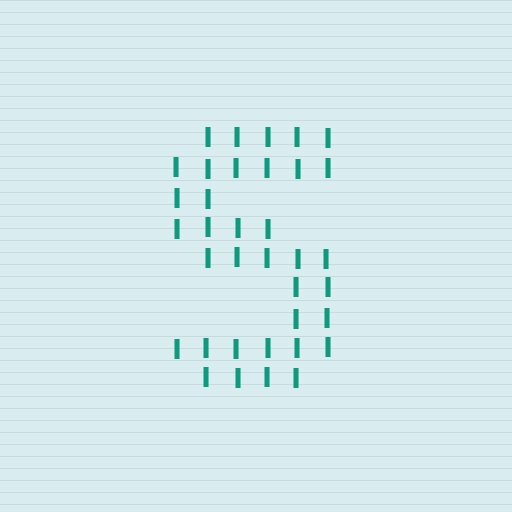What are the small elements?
The small elements are letter I's.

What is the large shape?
The large shape is the letter S.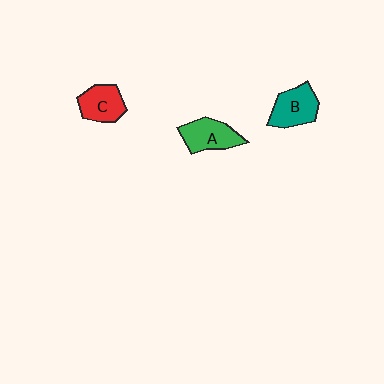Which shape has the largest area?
Shape B (teal).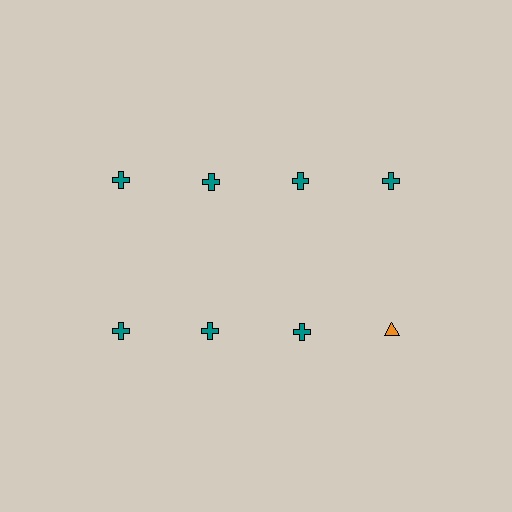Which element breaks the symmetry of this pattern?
The orange triangle in the second row, second from right column breaks the symmetry. All other shapes are teal crosses.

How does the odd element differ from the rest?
It differs in both color (orange instead of teal) and shape (triangle instead of cross).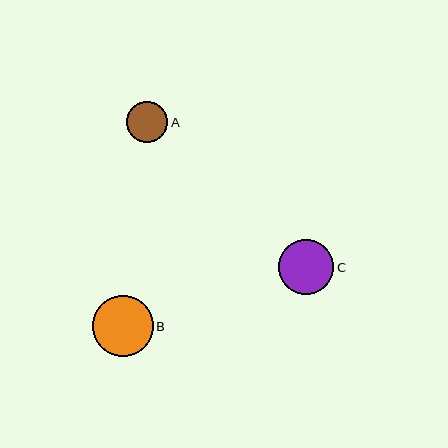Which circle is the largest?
Circle B is the largest with a size of approximately 61 pixels.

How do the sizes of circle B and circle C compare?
Circle B and circle C are approximately the same size.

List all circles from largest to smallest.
From largest to smallest: B, C, A.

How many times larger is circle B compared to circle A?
Circle B is approximately 1.5 times the size of circle A.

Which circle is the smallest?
Circle A is the smallest with a size of approximately 41 pixels.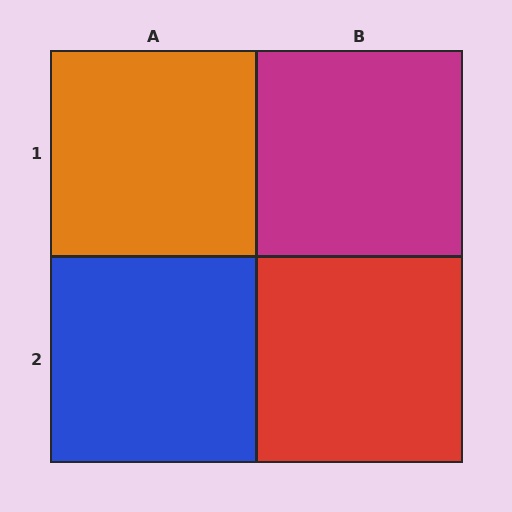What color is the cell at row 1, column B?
Magenta.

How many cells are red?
1 cell is red.